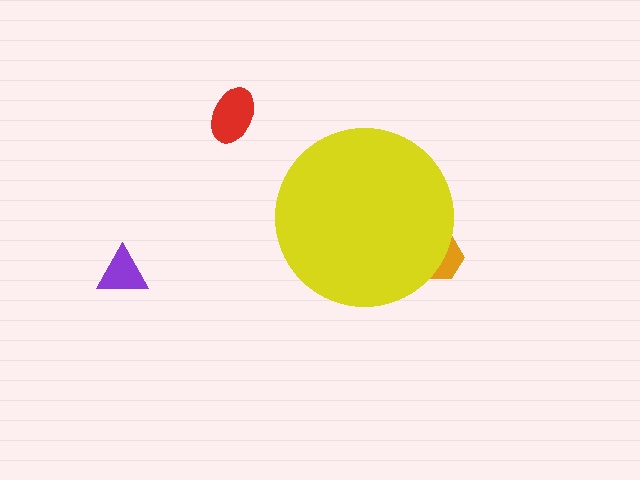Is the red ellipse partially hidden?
No, the red ellipse is fully visible.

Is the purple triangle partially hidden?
No, the purple triangle is fully visible.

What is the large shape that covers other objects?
A yellow circle.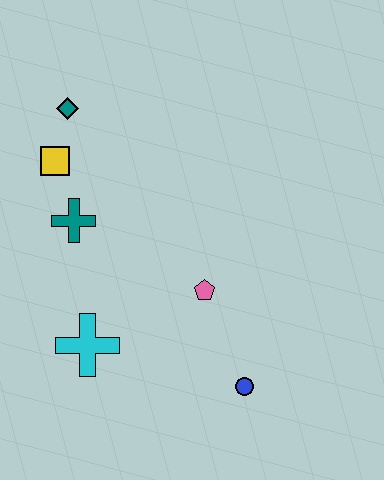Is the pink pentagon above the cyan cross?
Yes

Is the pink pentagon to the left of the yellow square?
No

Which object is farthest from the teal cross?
The blue circle is farthest from the teal cross.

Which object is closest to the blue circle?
The pink pentagon is closest to the blue circle.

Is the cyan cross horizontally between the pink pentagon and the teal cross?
Yes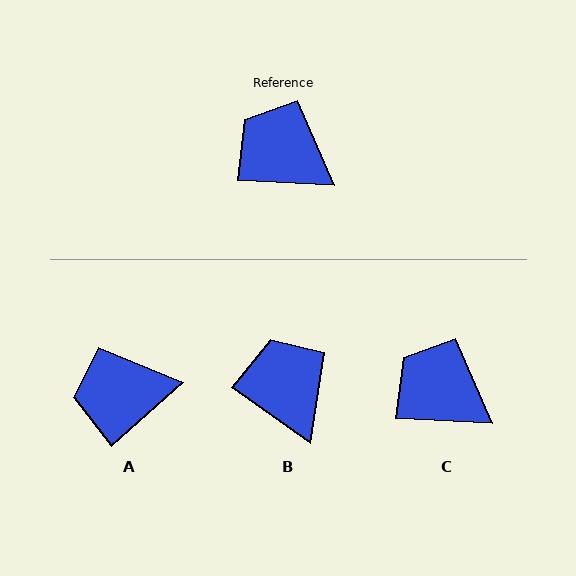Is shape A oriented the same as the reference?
No, it is off by about 44 degrees.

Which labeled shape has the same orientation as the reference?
C.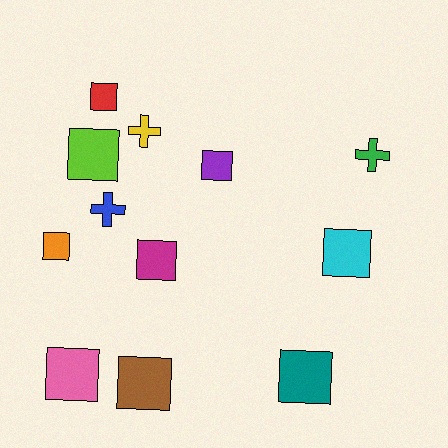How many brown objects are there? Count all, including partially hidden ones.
There is 1 brown object.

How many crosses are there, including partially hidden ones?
There are 3 crosses.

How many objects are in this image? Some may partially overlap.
There are 12 objects.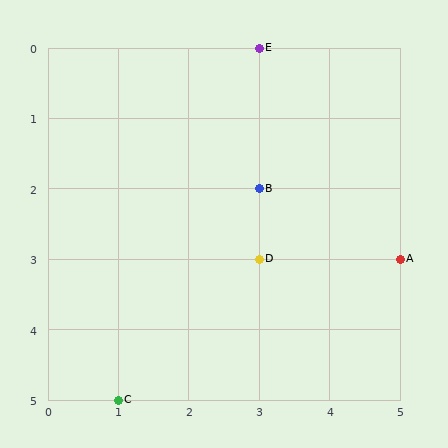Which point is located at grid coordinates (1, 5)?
Point C is at (1, 5).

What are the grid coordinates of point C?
Point C is at grid coordinates (1, 5).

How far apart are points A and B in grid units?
Points A and B are 2 columns and 1 row apart (about 2.2 grid units diagonally).